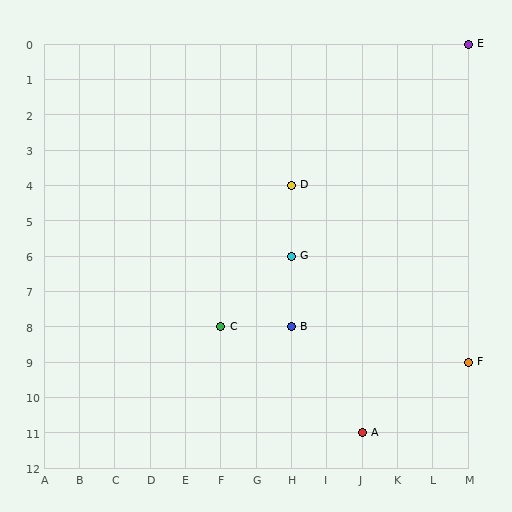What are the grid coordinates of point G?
Point G is at grid coordinates (H, 6).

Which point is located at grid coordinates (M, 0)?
Point E is at (M, 0).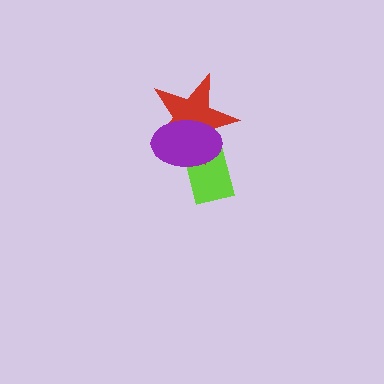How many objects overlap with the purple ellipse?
2 objects overlap with the purple ellipse.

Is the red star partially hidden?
Yes, it is partially covered by another shape.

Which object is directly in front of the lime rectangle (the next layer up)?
The red star is directly in front of the lime rectangle.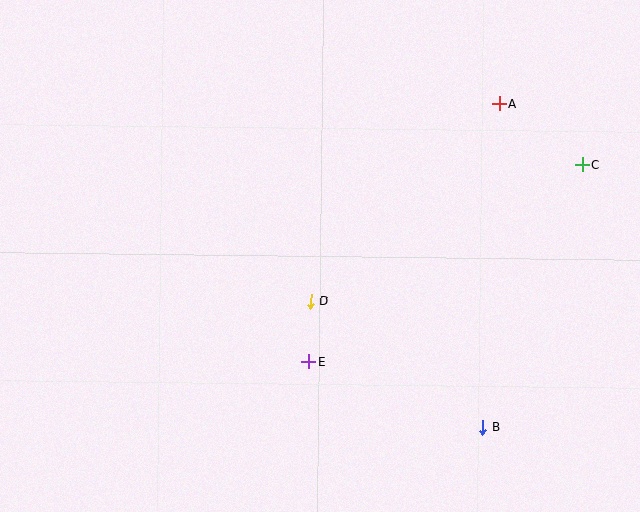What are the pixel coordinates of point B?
Point B is at (483, 427).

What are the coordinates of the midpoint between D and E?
The midpoint between D and E is at (310, 331).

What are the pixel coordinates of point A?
Point A is at (499, 104).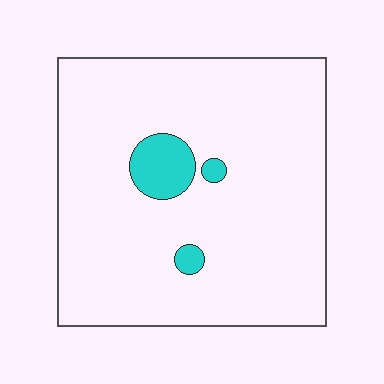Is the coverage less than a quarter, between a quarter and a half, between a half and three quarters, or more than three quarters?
Less than a quarter.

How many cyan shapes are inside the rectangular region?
3.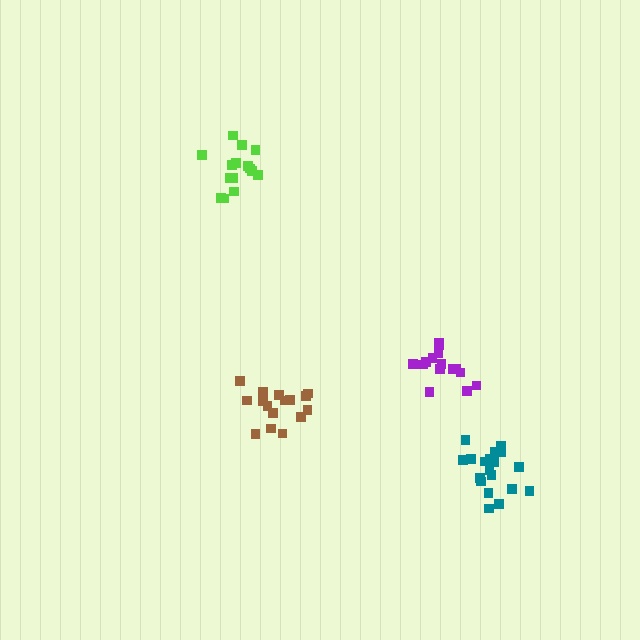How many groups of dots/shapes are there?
There are 4 groups.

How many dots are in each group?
Group 1: 15 dots, Group 2: 15 dots, Group 3: 16 dots, Group 4: 20 dots (66 total).